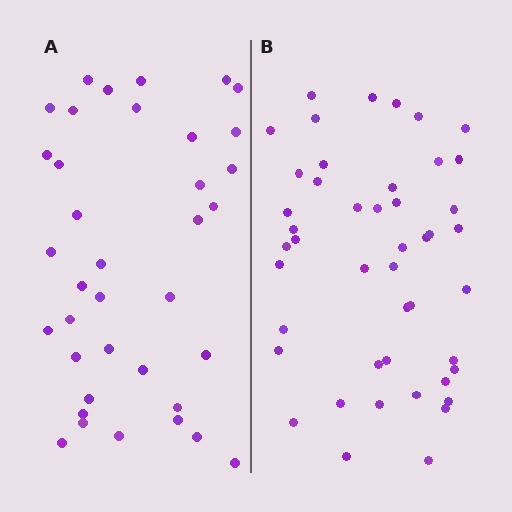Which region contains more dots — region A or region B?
Region B (the right region) has more dots.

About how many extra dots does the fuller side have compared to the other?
Region B has roughly 8 or so more dots than region A.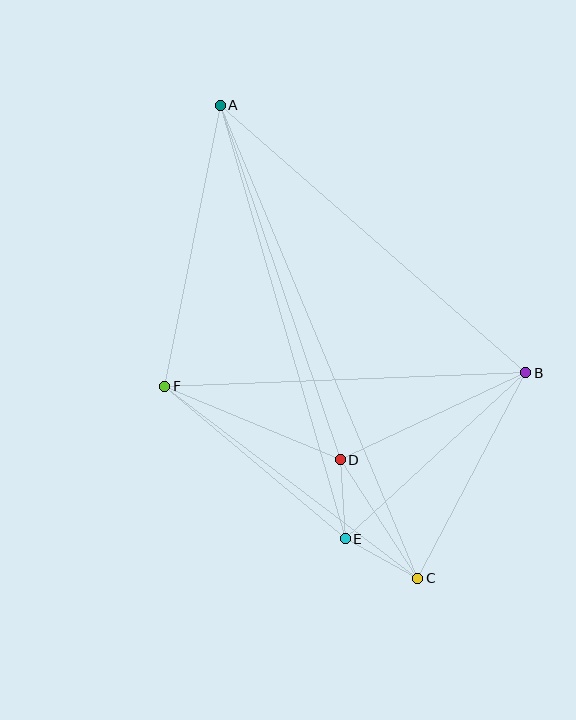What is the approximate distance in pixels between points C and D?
The distance between C and D is approximately 142 pixels.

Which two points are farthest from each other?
Points A and C are farthest from each other.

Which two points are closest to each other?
Points D and E are closest to each other.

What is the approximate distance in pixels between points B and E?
The distance between B and E is approximately 245 pixels.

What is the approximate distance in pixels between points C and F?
The distance between C and F is approximately 318 pixels.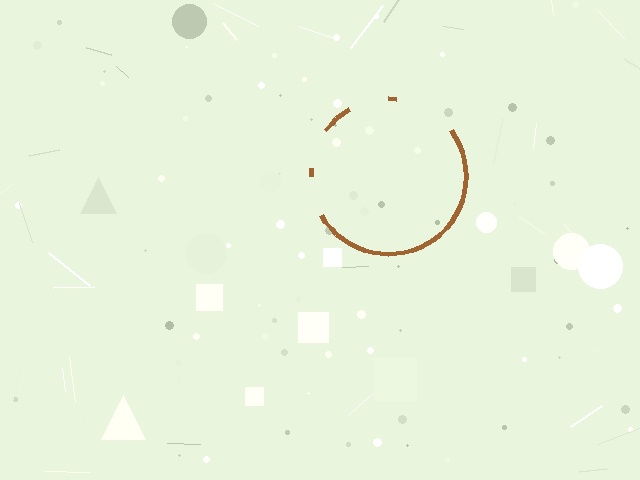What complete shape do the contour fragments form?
The contour fragments form a circle.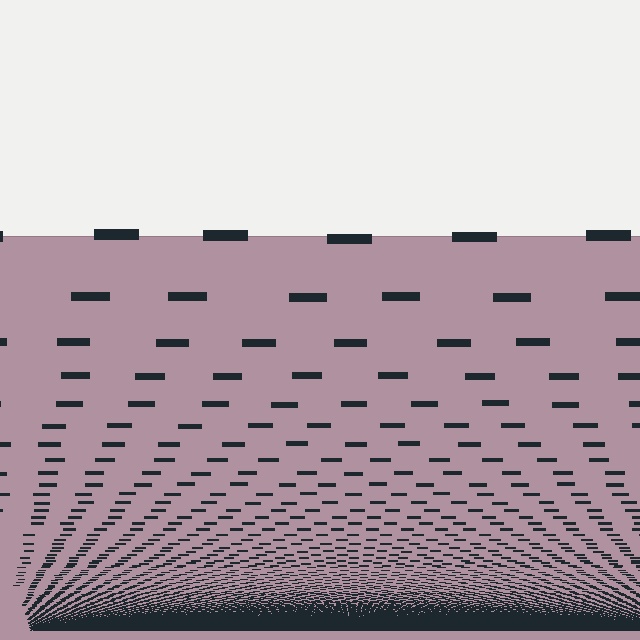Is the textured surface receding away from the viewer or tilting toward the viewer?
The surface appears to tilt toward the viewer. Texture elements get larger and sparser toward the top.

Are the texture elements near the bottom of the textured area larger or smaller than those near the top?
Smaller. The gradient is inverted — elements near the bottom are smaller and denser.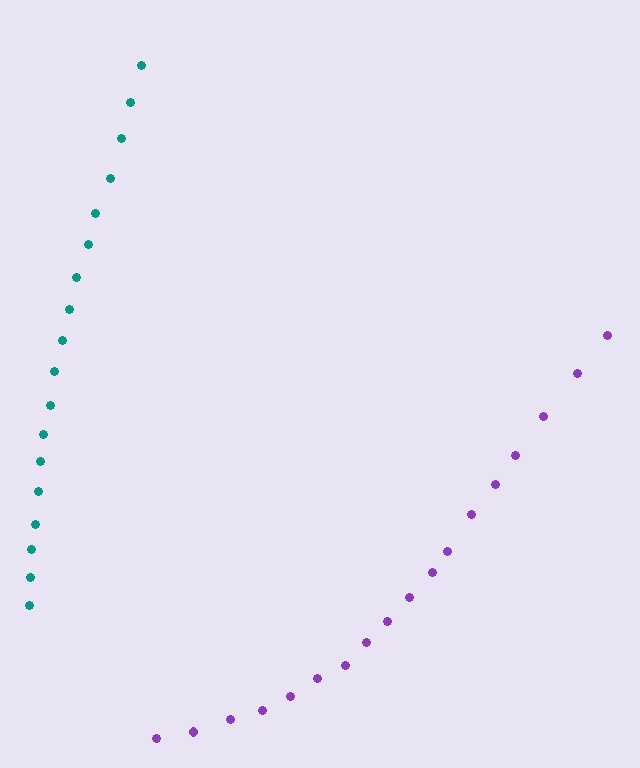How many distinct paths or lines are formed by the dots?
There are 2 distinct paths.